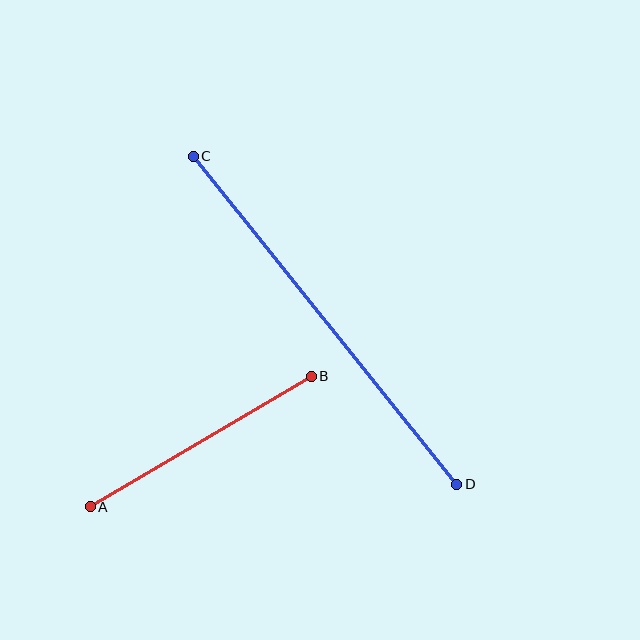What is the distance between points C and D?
The distance is approximately 421 pixels.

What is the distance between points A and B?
The distance is approximately 257 pixels.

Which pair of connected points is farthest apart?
Points C and D are farthest apart.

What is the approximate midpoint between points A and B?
The midpoint is at approximately (201, 442) pixels.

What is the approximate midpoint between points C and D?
The midpoint is at approximately (325, 320) pixels.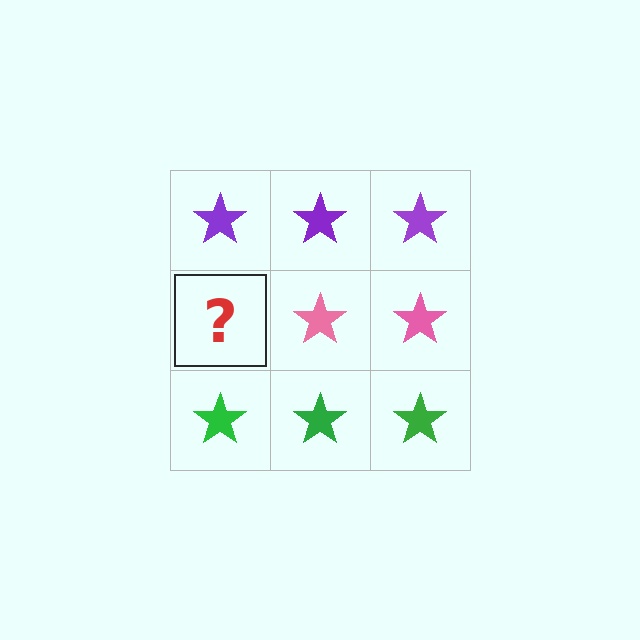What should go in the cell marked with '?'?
The missing cell should contain a pink star.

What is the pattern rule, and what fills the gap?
The rule is that each row has a consistent color. The gap should be filled with a pink star.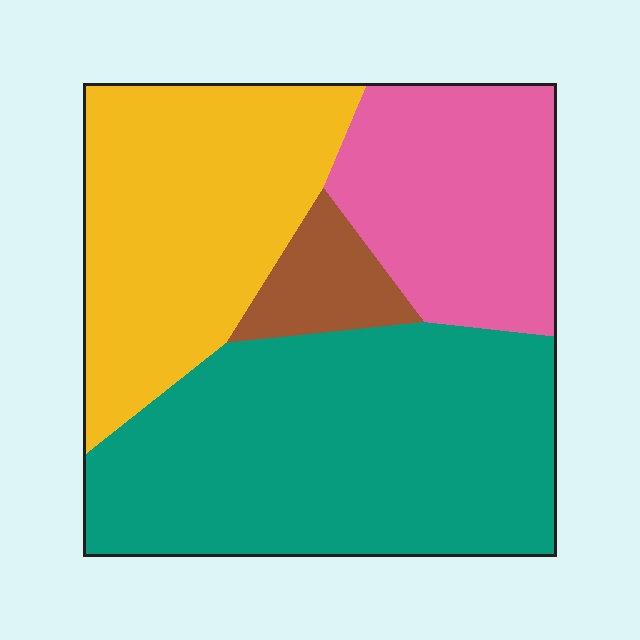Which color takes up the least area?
Brown, at roughly 5%.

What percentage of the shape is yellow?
Yellow takes up between a sixth and a third of the shape.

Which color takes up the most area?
Teal, at roughly 45%.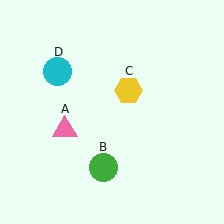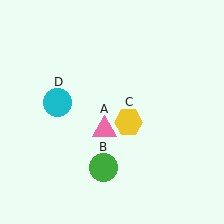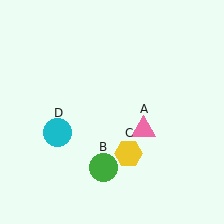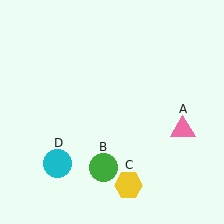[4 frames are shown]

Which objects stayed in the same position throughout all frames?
Green circle (object B) remained stationary.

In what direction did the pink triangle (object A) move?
The pink triangle (object A) moved right.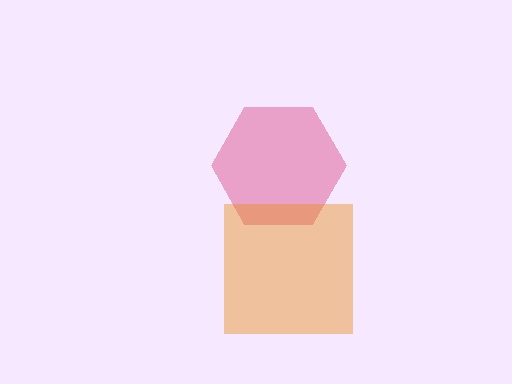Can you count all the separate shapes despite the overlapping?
Yes, there are 2 separate shapes.